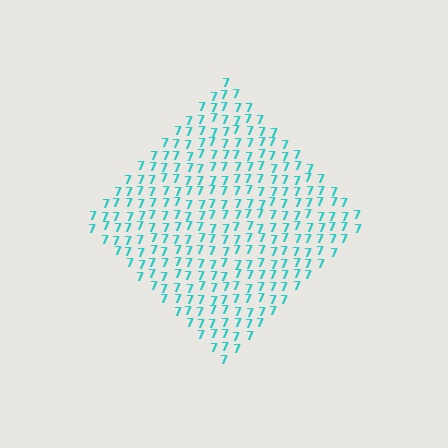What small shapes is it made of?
It is made of small digit 7's.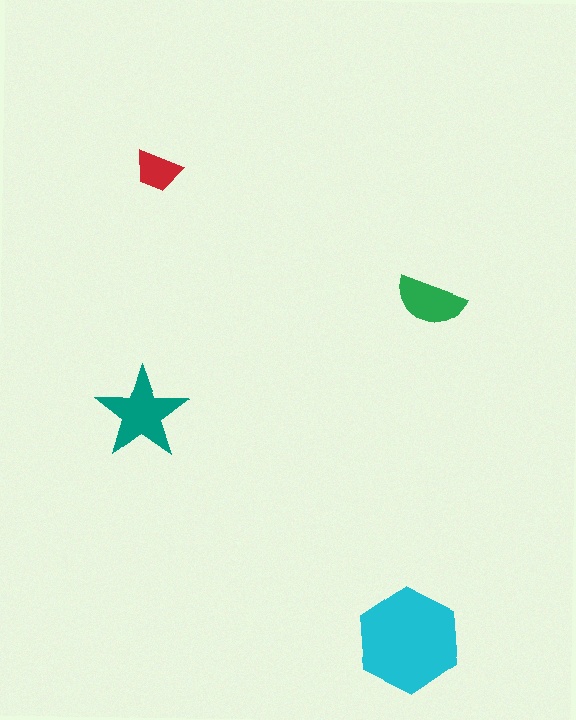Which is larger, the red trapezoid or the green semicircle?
The green semicircle.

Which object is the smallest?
The red trapezoid.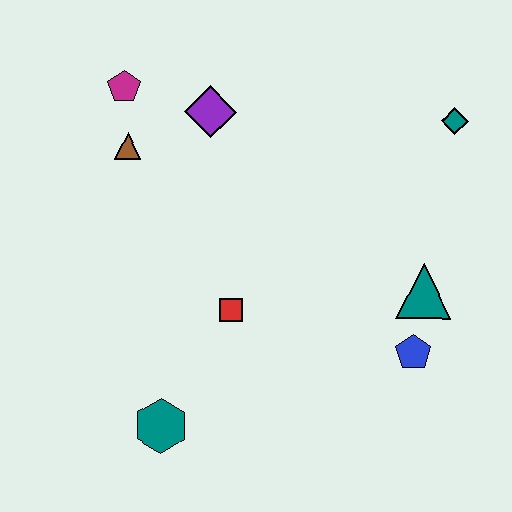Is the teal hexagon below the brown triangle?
Yes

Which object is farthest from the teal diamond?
The teal hexagon is farthest from the teal diamond.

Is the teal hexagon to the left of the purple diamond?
Yes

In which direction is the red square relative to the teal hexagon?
The red square is above the teal hexagon.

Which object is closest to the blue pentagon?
The teal triangle is closest to the blue pentagon.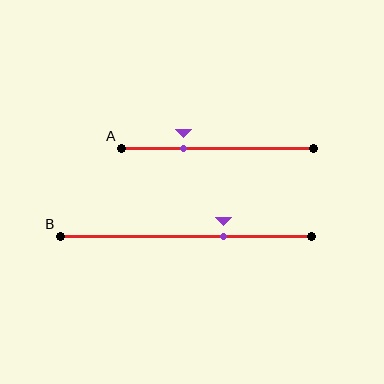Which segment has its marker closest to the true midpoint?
Segment B has its marker closest to the true midpoint.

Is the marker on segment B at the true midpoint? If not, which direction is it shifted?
No, the marker on segment B is shifted to the right by about 15% of the segment length.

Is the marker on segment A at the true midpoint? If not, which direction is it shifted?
No, the marker on segment A is shifted to the left by about 18% of the segment length.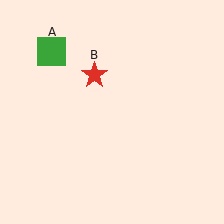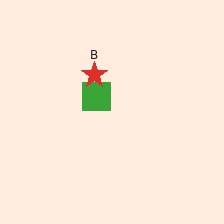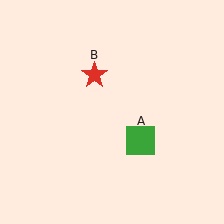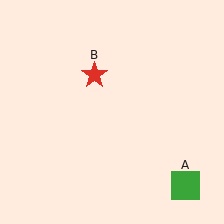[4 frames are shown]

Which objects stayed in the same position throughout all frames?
Red star (object B) remained stationary.